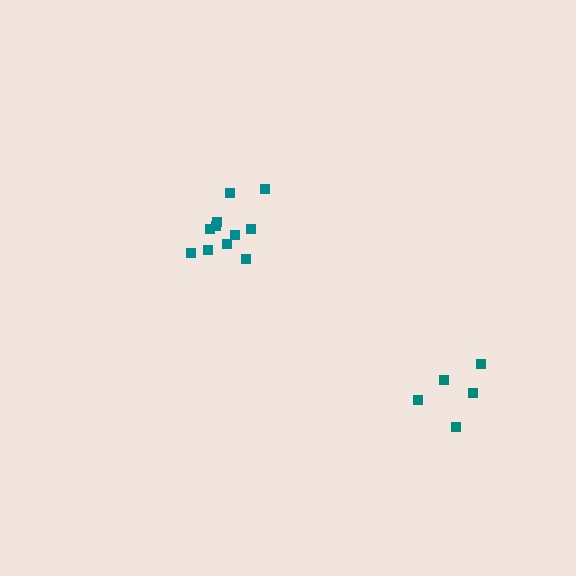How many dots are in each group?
Group 1: 5 dots, Group 2: 11 dots (16 total).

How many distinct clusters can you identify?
There are 2 distinct clusters.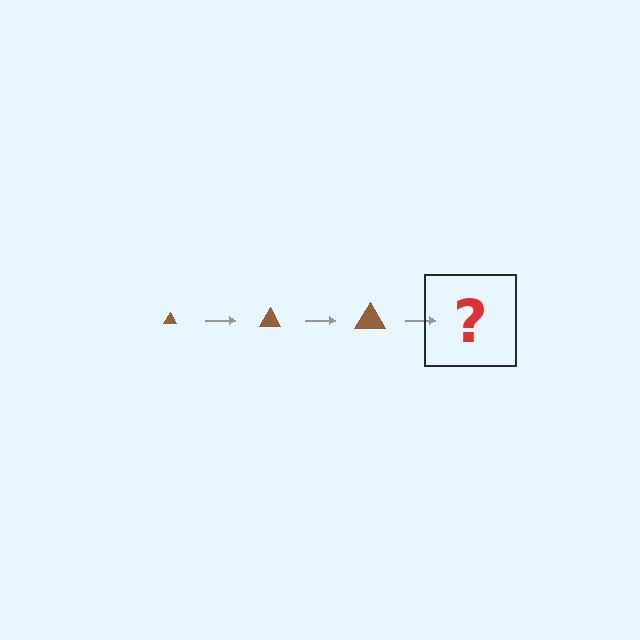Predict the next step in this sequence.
The next step is a brown triangle, larger than the previous one.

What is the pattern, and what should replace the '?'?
The pattern is that the triangle gets progressively larger each step. The '?' should be a brown triangle, larger than the previous one.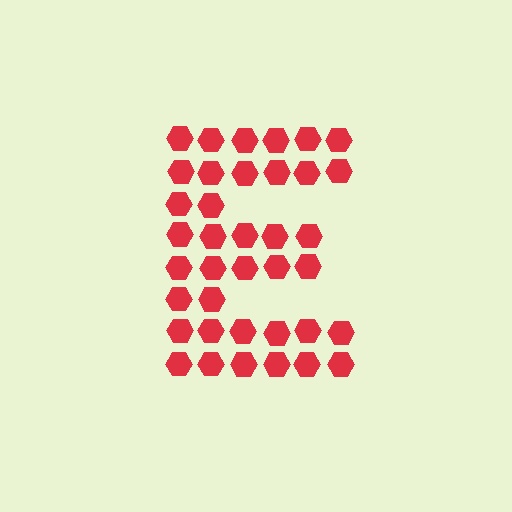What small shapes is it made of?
It is made of small hexagons.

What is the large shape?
The large shape is the letter E.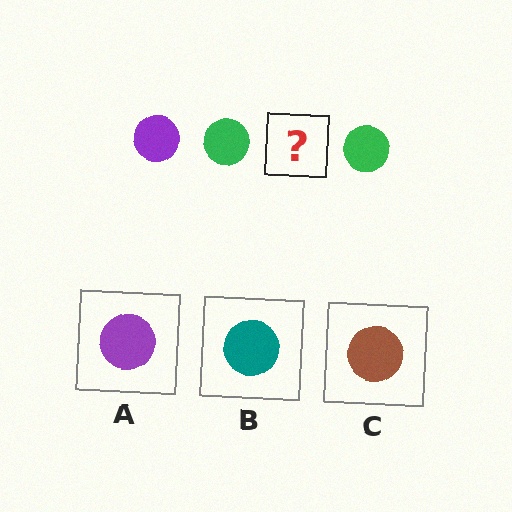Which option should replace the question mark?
Option A.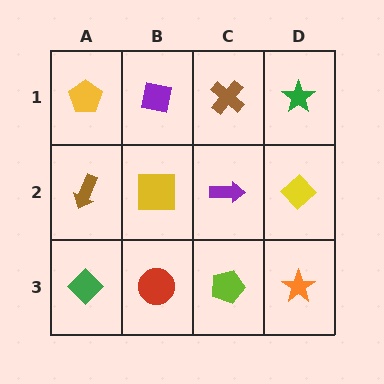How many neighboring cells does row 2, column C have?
4.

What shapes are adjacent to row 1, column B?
A yellow square (row 2, column B), a yellow pentagon (row 1, column A), a brown cross (row 1, column C).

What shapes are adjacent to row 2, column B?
A purple square (row 1, column B), a red circle (row 3, column B), a brown arrow (row 2, column A), a purple arrow (row 2, column C).